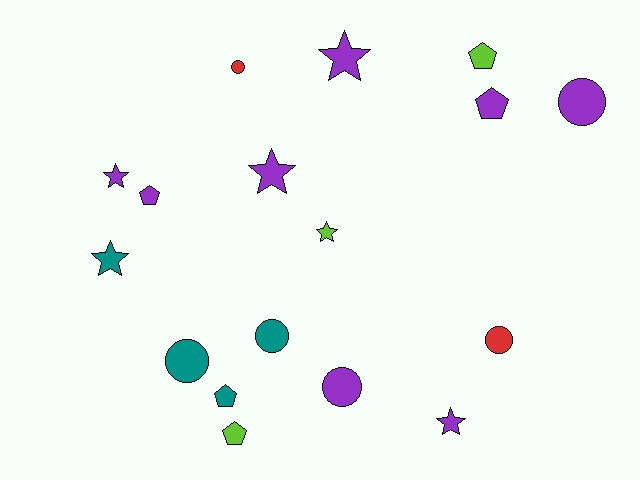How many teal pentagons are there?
There is 1 teal pentagon.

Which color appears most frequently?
Purple, with 8 objects.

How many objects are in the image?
There are 17 objects.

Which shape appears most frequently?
Circle, with 6 objects.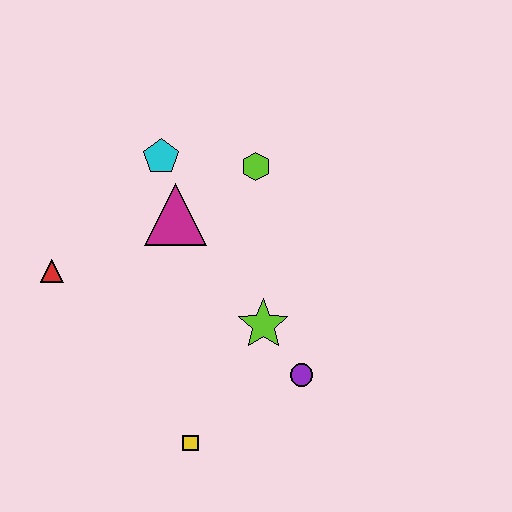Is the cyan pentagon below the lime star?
No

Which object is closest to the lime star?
The purple circle is closest to the lime star.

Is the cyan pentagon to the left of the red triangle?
No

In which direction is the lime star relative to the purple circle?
The lime star is above the purple circle.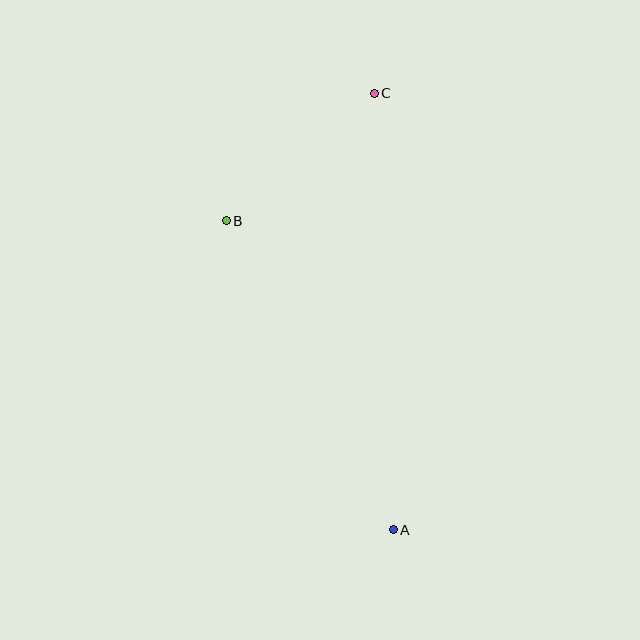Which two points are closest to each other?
Points B and C are closest to each other.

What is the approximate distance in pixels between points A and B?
The distance between A and B is approximately 352 pixels.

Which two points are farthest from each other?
Points A and C are farthest from each other.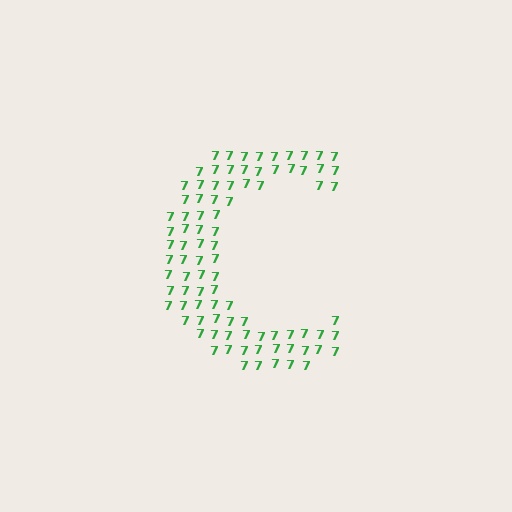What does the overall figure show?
The overall figure shows the letter C.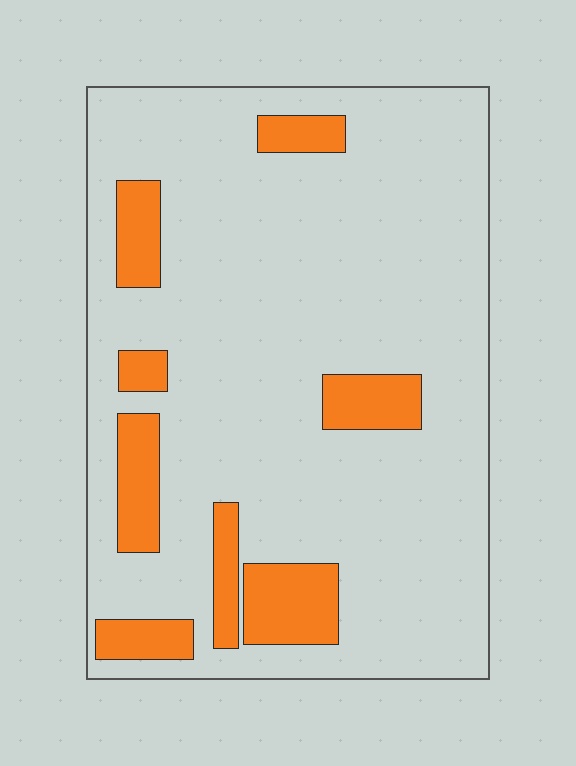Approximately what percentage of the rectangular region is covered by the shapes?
Approximately 15%.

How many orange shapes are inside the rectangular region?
8.